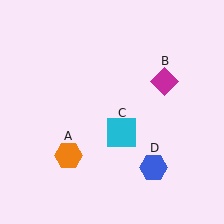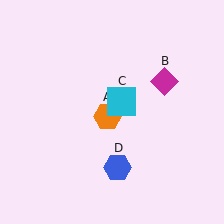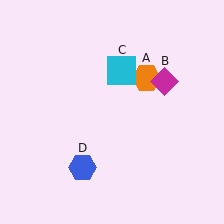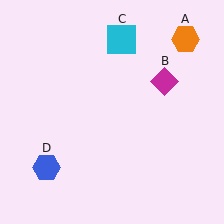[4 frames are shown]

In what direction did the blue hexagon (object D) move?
The blue hexagon (object D) moved left.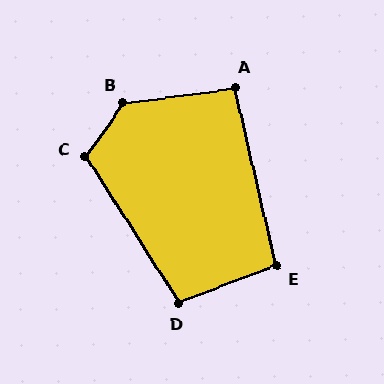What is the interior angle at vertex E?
Approximately 98 degrees (obtuse).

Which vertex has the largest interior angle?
B, at approximately 133 degrees.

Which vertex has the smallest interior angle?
A, at approximately 96 degrees.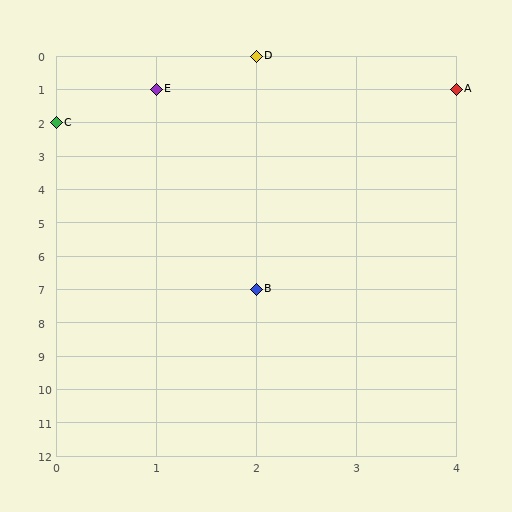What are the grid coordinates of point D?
Point D is at grid coordinates (2, 0).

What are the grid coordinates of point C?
Point C is at grid coordinates (0, 2).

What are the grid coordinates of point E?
Point E is at grid coordinates (1, 1).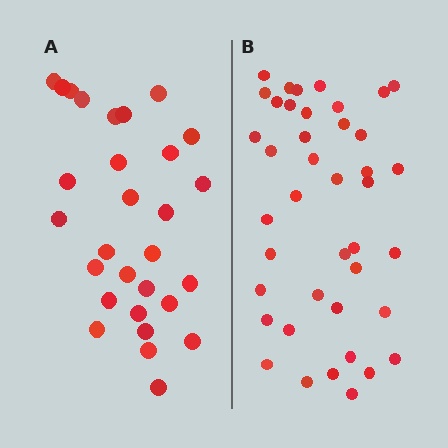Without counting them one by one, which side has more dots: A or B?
Region B (the right region) has more dots.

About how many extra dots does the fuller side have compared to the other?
Region B has roughly 12 or so more dots than region A.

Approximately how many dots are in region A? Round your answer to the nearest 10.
About 30 dots. (The exact count is 29, which rounds to 30.)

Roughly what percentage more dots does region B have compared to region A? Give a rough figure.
About 40% more.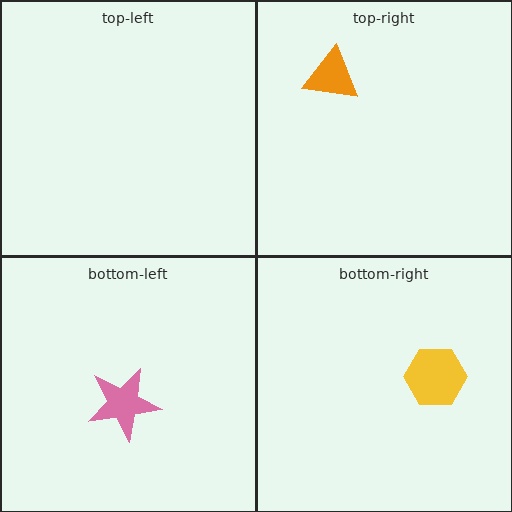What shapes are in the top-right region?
The orange triangle.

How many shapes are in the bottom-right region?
1.